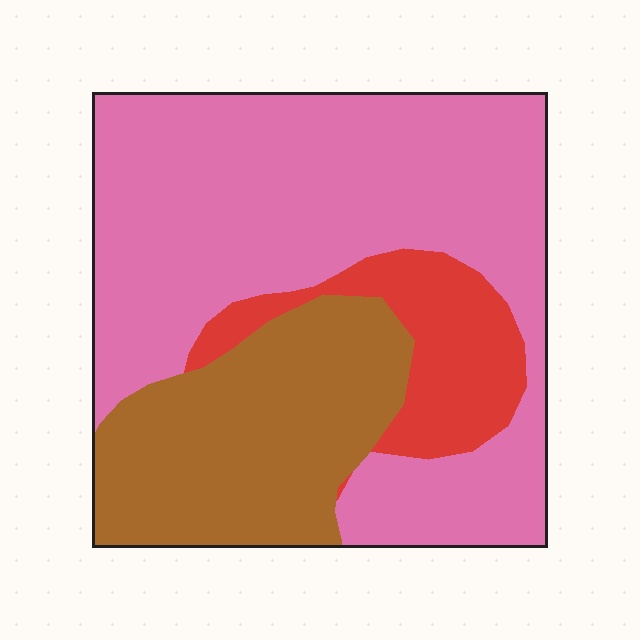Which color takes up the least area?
Red, at roughly 15%.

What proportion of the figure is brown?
Brown takes up between a sixth and a third of the figure.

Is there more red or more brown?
Brown.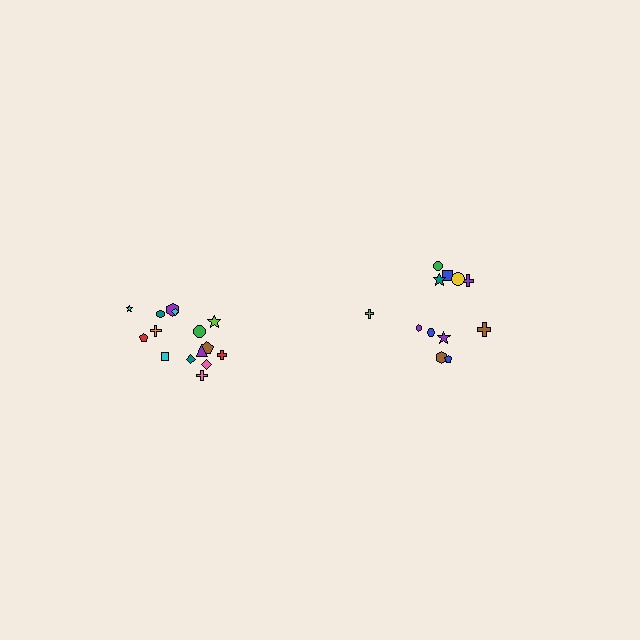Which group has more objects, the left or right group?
The left group.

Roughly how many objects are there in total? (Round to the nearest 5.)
Roughly 25 objects in total.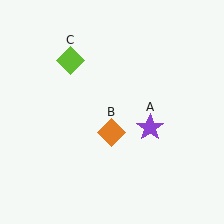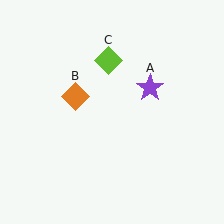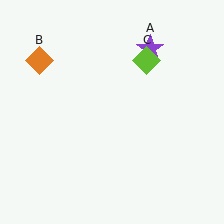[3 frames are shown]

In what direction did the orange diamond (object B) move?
The orange diamond (object B) moved up and to the left.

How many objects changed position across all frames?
3 objects changed position: purple star (object A), orange diamond (object B), lime diamond (object C).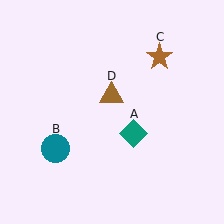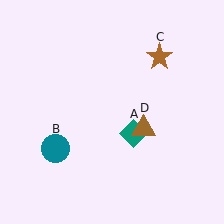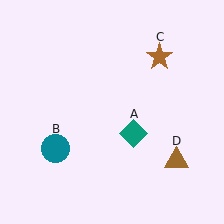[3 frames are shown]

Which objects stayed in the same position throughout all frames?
Teal diamond (object A) and teal circle (object B) and brown star (object C) remained stationary.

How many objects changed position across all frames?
1 object changed position: brown triangle (object D).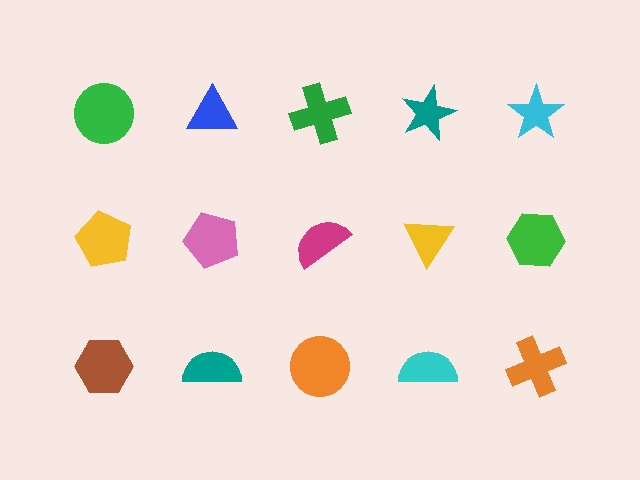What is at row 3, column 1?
A brown hexagon.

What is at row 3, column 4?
A cyan semicircle.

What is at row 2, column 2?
A pink pentagon.